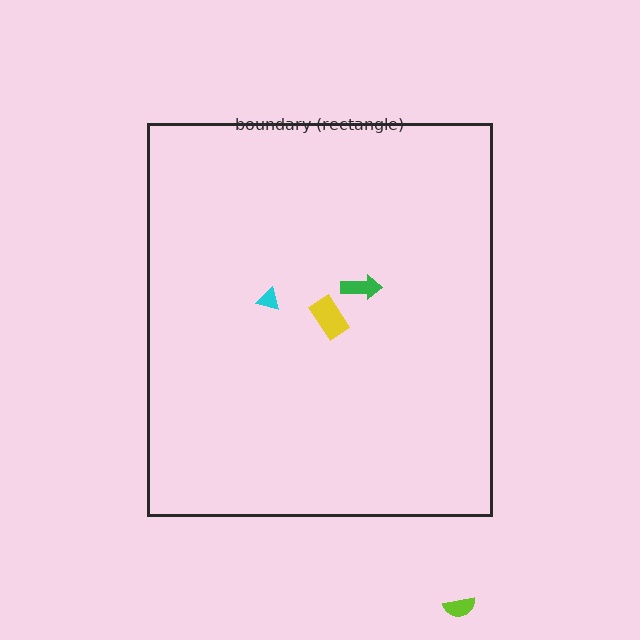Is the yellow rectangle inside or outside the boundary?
Inside.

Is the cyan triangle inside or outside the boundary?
Inside.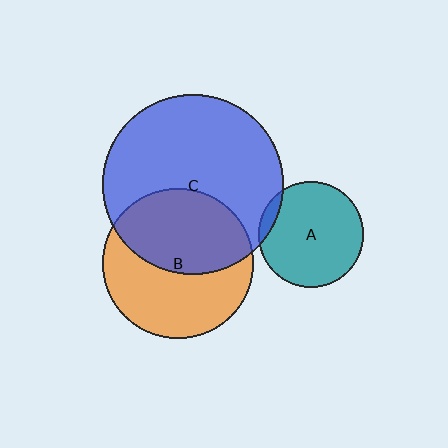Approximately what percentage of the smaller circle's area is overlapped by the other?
Approximately 50%.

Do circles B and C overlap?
Yes.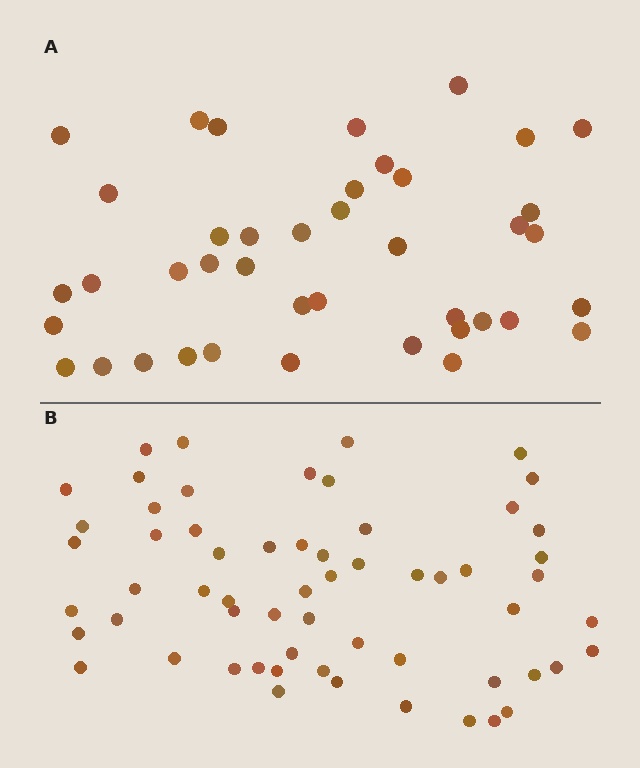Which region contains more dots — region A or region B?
Region B (the bottom region) has more dots.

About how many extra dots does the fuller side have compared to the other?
Region B has approximately 20 more dots than region A.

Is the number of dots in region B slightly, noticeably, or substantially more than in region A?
Region B has substantially more. The ratio is roughly 1.5 to 1.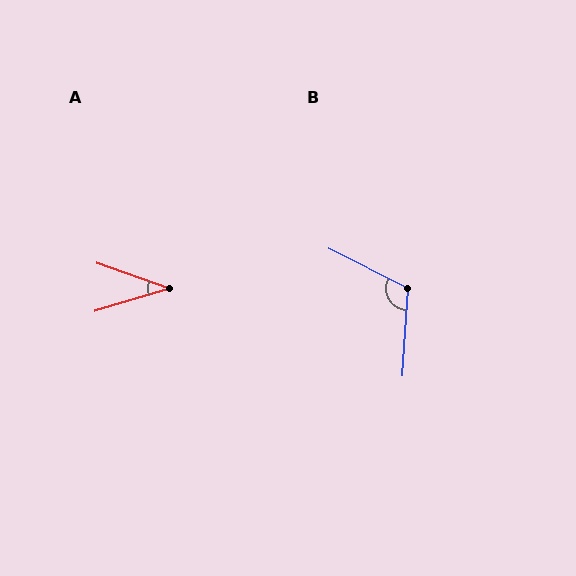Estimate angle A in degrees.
Approximately 36 degrees.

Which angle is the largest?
B, at approximately 113 degrees.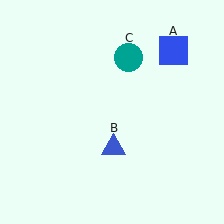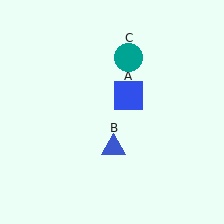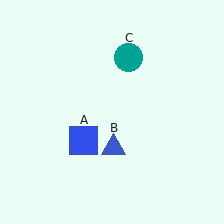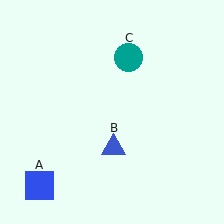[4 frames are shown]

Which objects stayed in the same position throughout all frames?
Blue triangle (object B) and teal circle (object C) remained stationary.